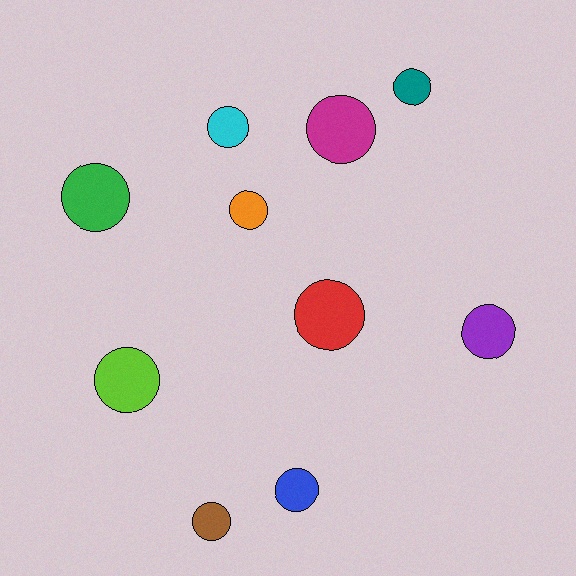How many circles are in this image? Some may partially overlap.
There are 10 circles.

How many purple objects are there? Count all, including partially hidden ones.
There is 1 purple object.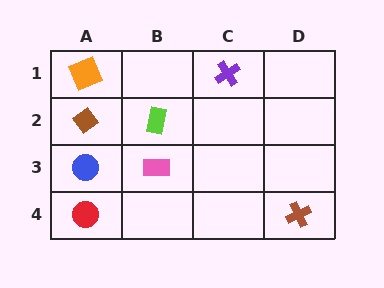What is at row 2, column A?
A brown diamond.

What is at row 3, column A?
A blue circle.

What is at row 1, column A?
An orange square.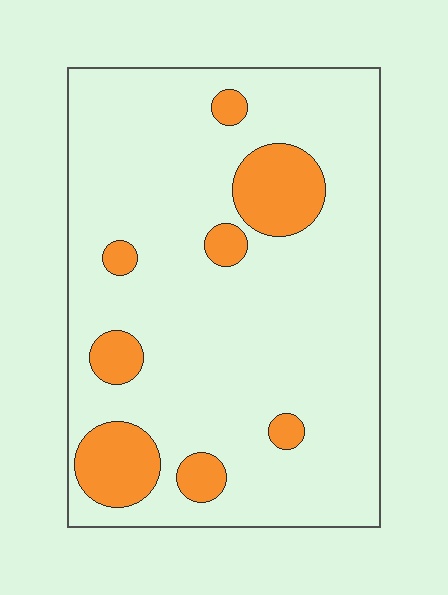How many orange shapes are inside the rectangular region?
8.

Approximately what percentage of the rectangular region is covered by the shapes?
Approximately 15%.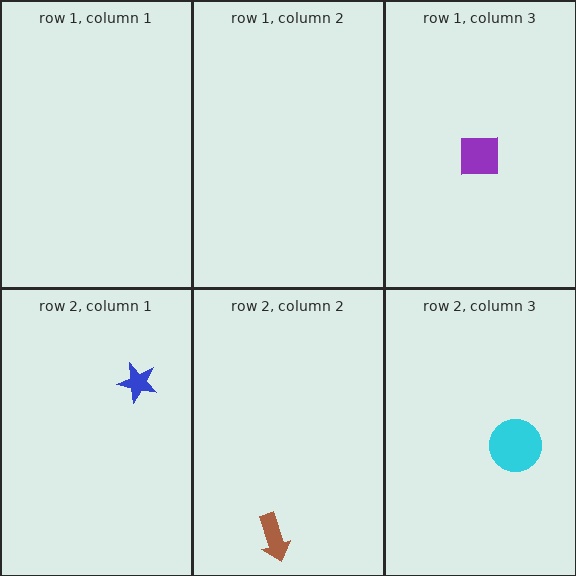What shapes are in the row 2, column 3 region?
The cyan circle.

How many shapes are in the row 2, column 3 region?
1.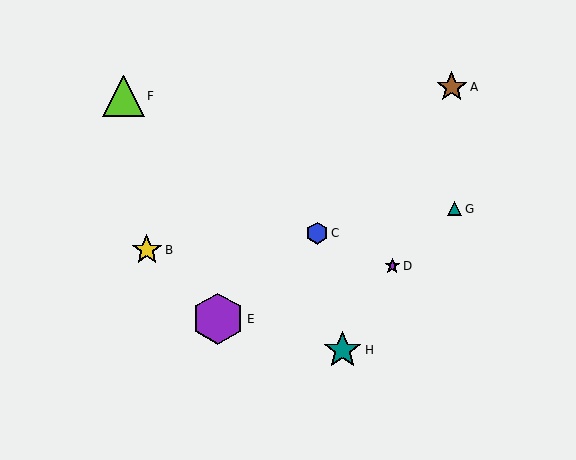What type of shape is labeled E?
Shape E is a purple hexagon.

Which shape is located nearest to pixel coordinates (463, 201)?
The teal triangle (labeled G) at (454, 209) is nearest to that location.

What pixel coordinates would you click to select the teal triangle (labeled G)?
Click at (454, 209) to select the teal triangle G.